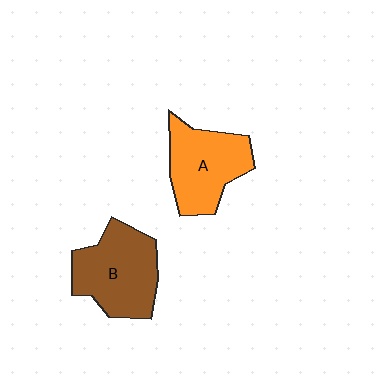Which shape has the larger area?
Shape B (brown).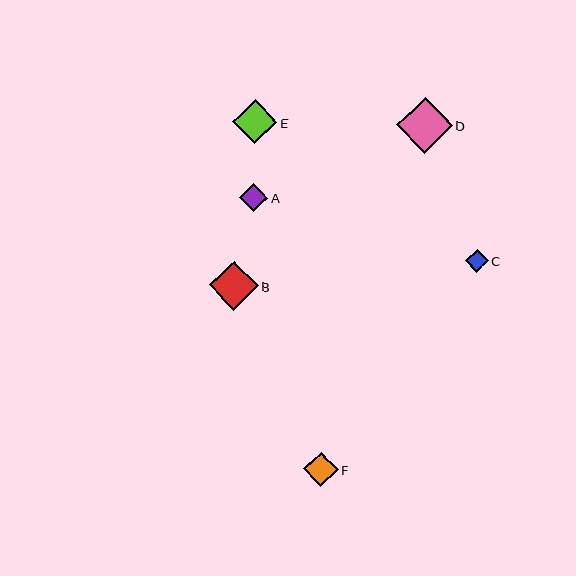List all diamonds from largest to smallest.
From largest to smallest: D, B, E, F, A, C.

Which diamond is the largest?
Diamond D is the largest with a size of approximately 56 pixels.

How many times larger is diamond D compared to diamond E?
Diamond D is approximately 1.3 times the size of diamond E.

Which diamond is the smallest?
Diamond C is the smallest with a size of approximately 22 pixels.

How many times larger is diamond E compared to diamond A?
Diamond E is approximately 1.6 times the size of diamond A.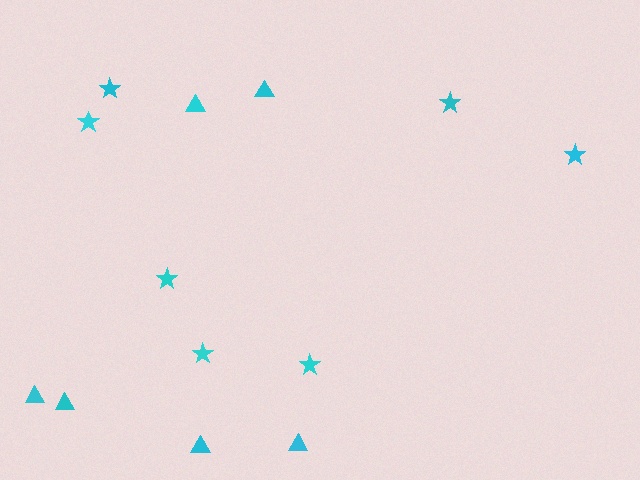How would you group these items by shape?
There are 2 groups: one group of stars (7) and one group of triangles (6).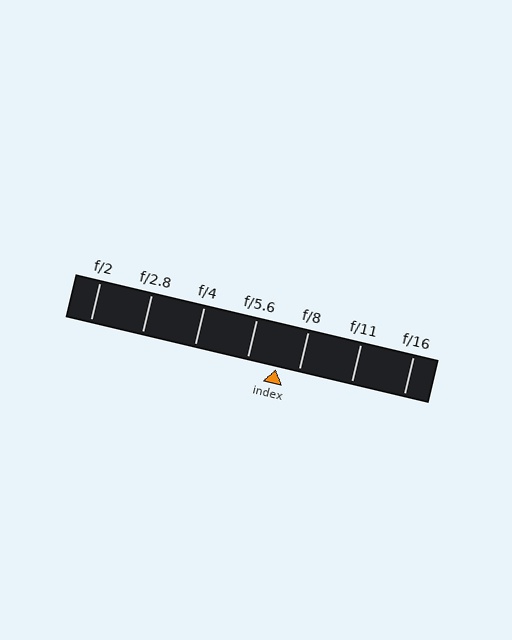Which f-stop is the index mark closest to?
The index mark is closest to f/8.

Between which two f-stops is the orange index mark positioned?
The index mark is between f/5.6 and f/8.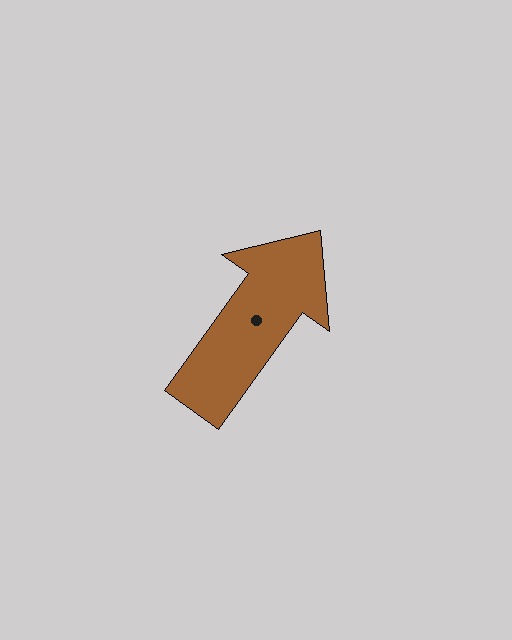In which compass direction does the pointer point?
Northeast.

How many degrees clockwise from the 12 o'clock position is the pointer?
Approximately 36 degrees.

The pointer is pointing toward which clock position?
Roughly 1 o'clock.